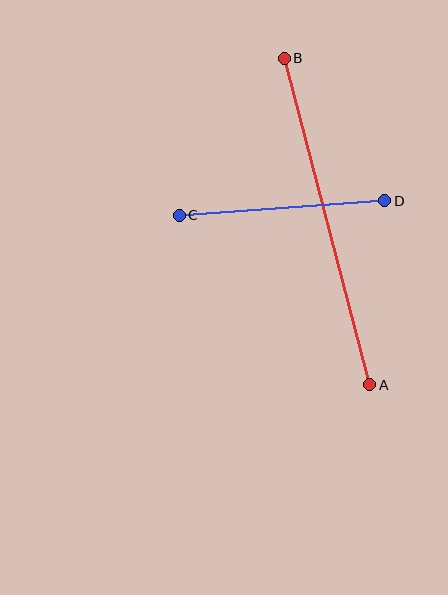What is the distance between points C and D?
The distance is approximately 206 pixels.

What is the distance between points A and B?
The distance is approximately 338 pixels.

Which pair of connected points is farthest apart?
Points A and B are farthest apart.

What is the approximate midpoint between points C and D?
The midpoint is at approximately (282, 208) pixels.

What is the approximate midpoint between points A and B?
The midpoint is at approximately (327, 222) pixels.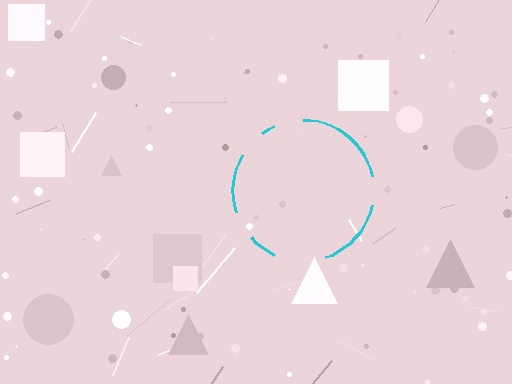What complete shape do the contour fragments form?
The contour fragments form a circle.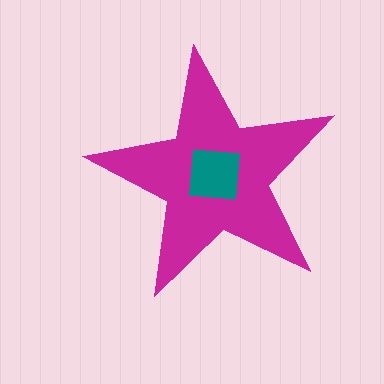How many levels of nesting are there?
2.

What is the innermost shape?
The teal square.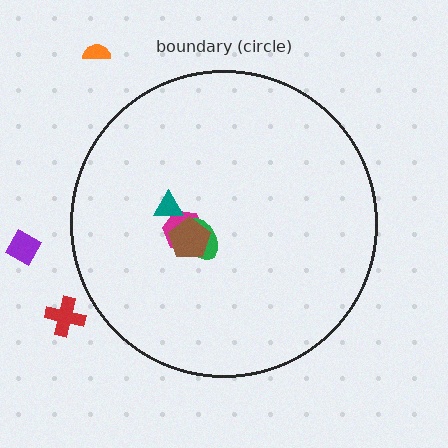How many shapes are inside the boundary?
4 inside, 3 outside.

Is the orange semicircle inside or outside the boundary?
Outside.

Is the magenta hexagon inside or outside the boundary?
Inside.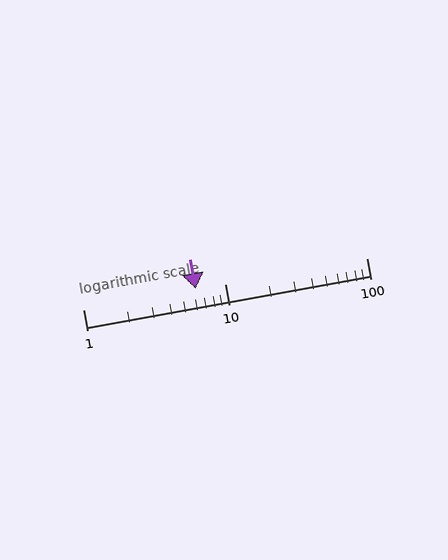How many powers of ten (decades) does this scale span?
The scale spans 2 decades, from 1 to 100.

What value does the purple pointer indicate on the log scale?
The pointer indicates approximately 6.2.